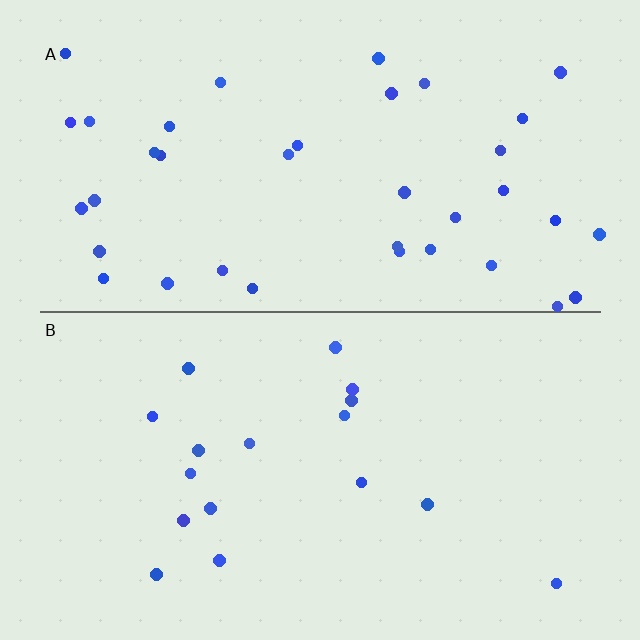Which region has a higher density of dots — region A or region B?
A (the top).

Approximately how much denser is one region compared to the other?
Approximately 2.2× — region A over region B.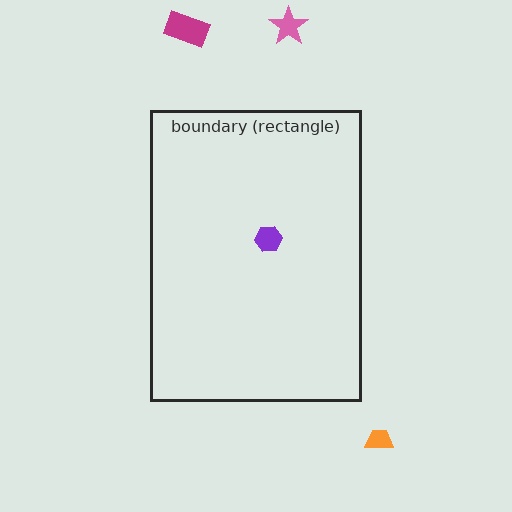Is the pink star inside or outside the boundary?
Outside.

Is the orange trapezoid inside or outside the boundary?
Outside.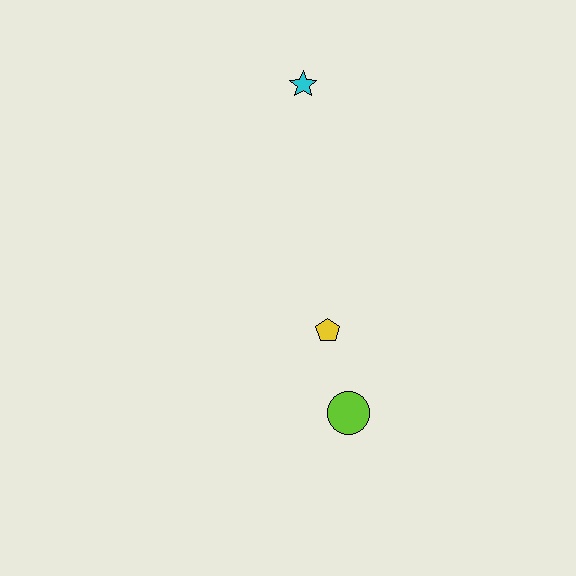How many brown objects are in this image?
There are no brown objects.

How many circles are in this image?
There is 1 circle.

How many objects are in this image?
There are 3 objects.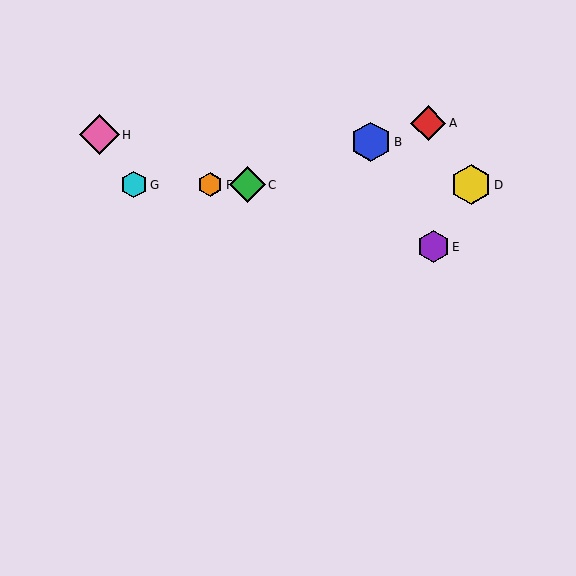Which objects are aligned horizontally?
Objects C, D, F, G are aligned horizontally.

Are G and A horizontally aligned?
No, G is at y≈185 and A is at y≈123.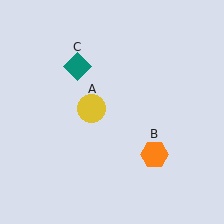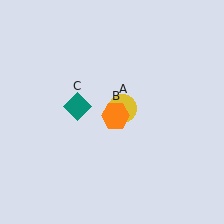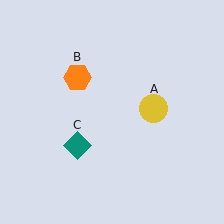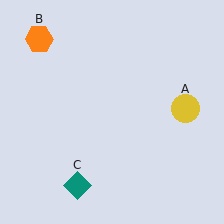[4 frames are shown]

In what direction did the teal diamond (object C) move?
The teal diamond (object C) moved down.